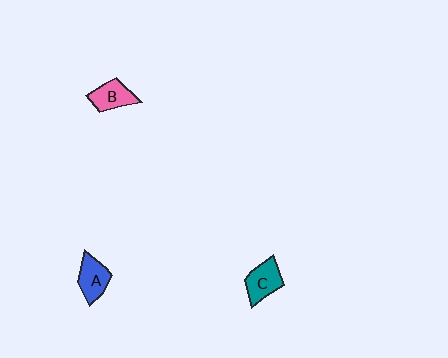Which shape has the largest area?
Shape C (teal).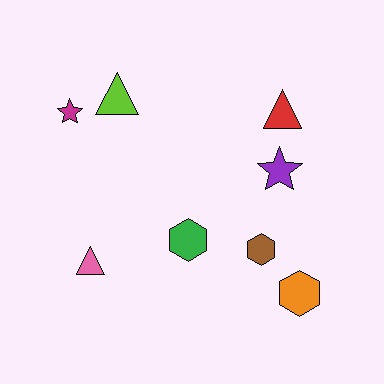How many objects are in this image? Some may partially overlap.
There are 8 objects.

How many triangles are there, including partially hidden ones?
There are 3 triangles.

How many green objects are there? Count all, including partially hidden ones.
There is 1 green object.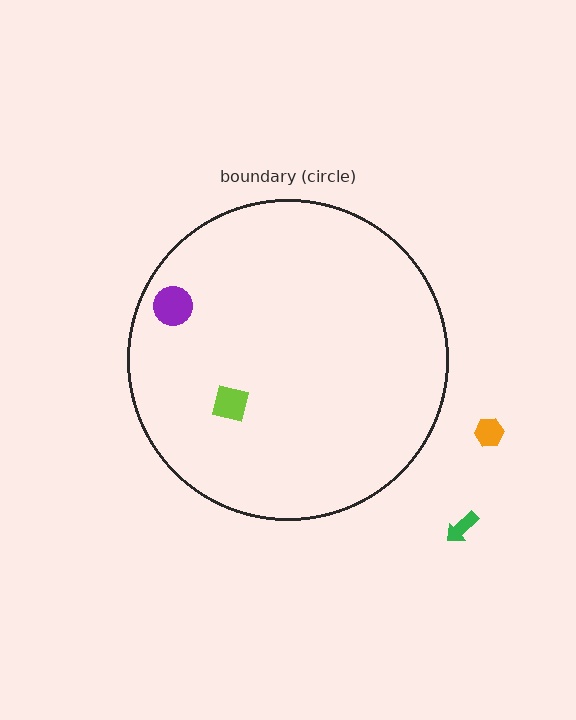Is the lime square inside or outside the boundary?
Inside.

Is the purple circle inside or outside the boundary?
Inside.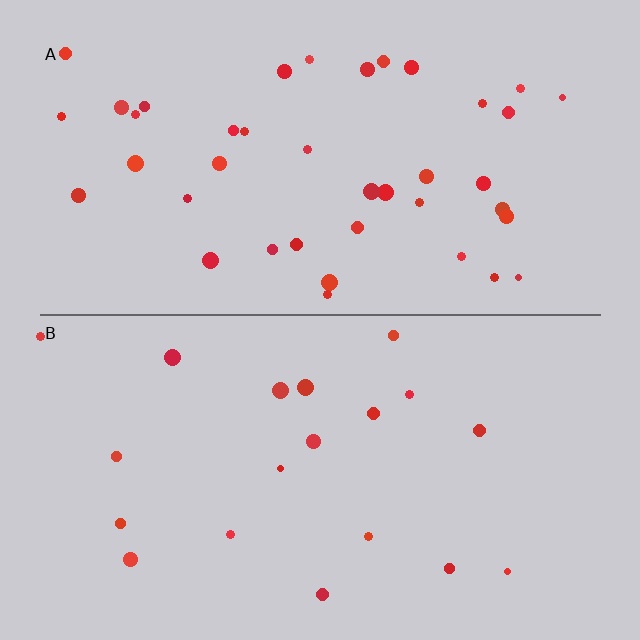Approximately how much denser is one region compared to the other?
Approximately 2.0× — region A over region B.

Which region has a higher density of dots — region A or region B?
A (the top).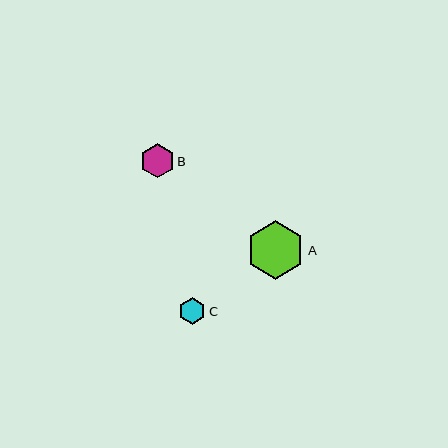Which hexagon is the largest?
Hexagon A is the largest with a size of approximately 59 pixels.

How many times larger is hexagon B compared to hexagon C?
Hexagon B is approximately 1.3 times the size of hexagon C.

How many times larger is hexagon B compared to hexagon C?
Hexagon B is approximately 1.3 times the size of hexagon C.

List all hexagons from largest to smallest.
From largest to smallest: A, B, C.